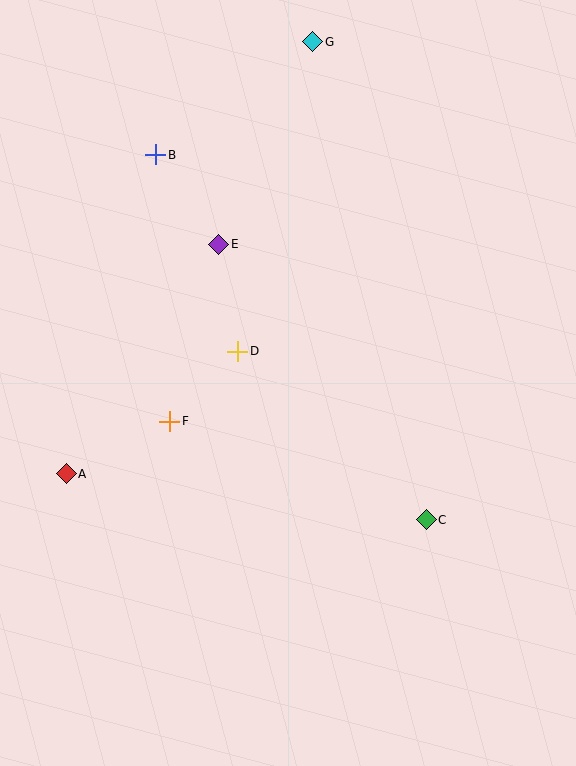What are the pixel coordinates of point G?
Point G is at (313, 42).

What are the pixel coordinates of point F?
Point F is at (170, 421).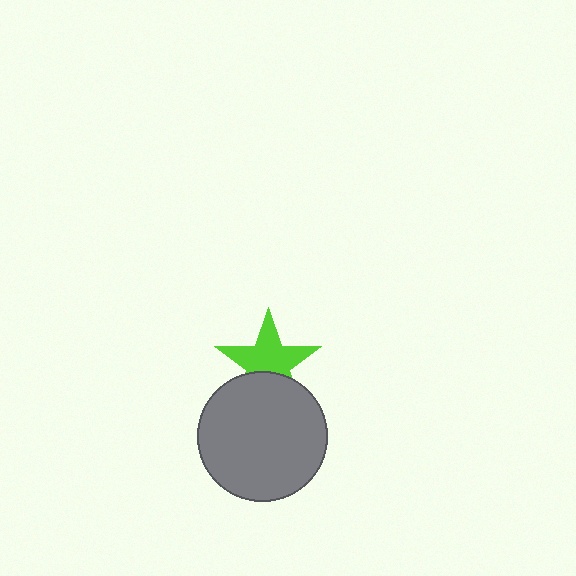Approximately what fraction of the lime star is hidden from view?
Roughly 34% of the lime star is hidden behind the gray circle.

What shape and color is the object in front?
The object in front is a gray circle.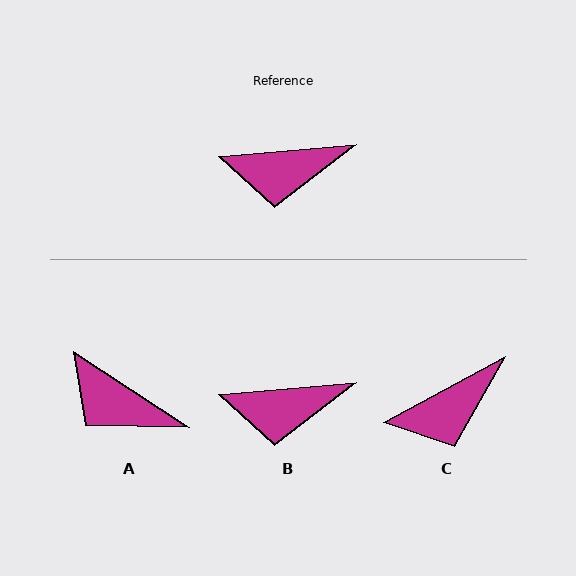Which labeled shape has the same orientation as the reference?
B.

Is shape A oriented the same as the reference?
No, it is off by about 38 degrees.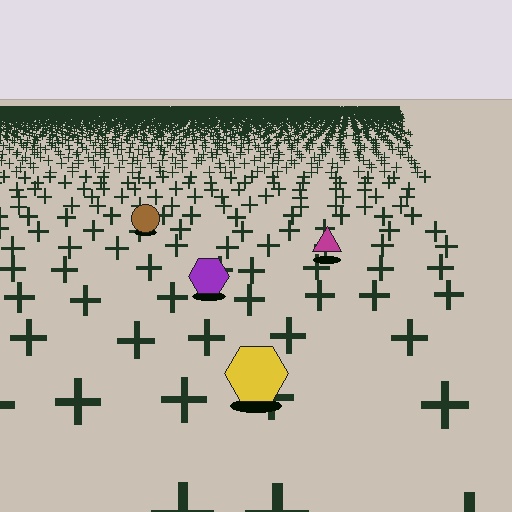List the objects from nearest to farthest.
From nearest to farthest: the yellow hexagon, the purple hexagon, the magenta triangle, the brown circle.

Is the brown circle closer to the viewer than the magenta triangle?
No. The magenta triangle is closer — you can tell from the texture gradient: the ground texture is coarser near it.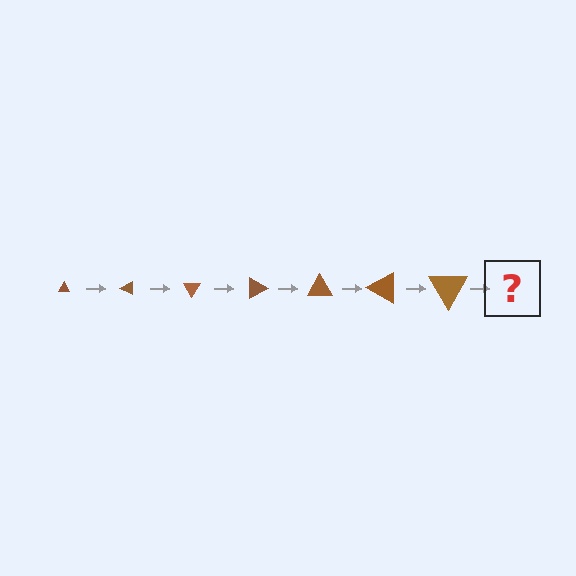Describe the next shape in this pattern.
It should be a triangle, larger than the previous one and rotated 210 degrees from the start.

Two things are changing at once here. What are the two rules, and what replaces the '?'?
The two rules are that the triangle grows larger each step and it rotates 30 degrees each step. The '?' should be a triangle, larger than the previous one and rotated 210 degrees from the start.